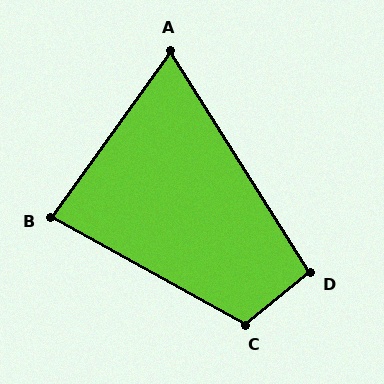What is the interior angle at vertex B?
Approximately 83 degrees (acute).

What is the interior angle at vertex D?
Approximately 97 degrees (obtuse).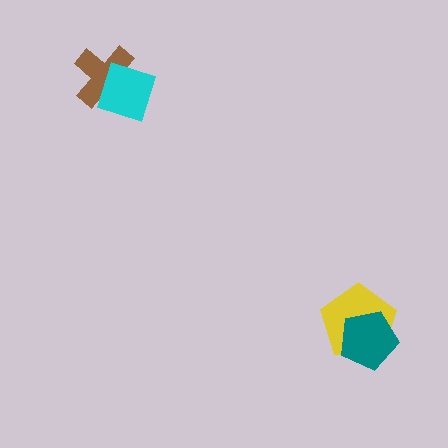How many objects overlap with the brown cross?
1 object overlaps with the brown cross.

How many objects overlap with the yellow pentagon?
1 object overlaps with the yellow pentagon.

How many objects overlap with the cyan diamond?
1 object overlaps with the cyan diamond.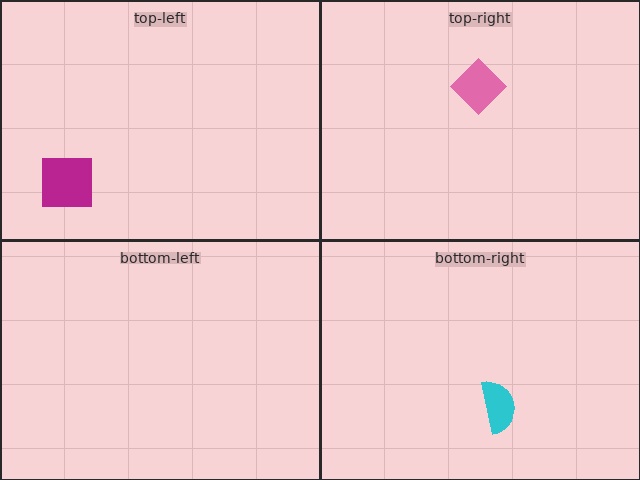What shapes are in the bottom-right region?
The cyan semicircle.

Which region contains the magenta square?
The top-left region.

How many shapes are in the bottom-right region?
1.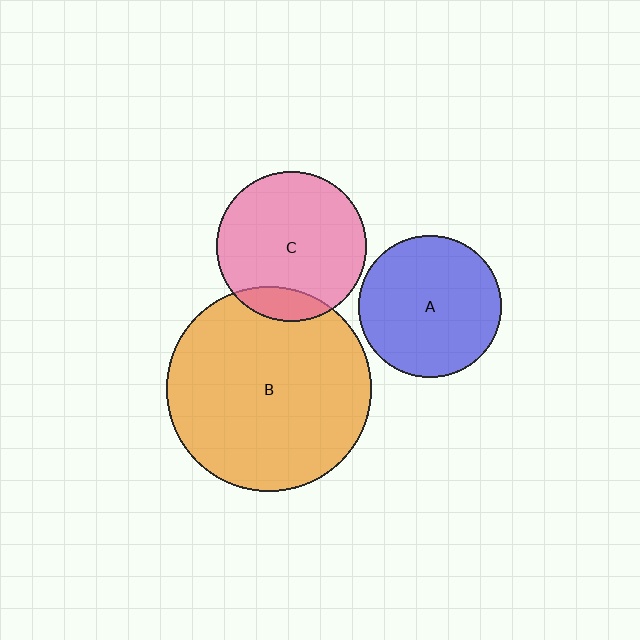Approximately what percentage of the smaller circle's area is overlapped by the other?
Approximately 15%.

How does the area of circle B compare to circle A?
Approximately 2.1 times.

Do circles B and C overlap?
Yes.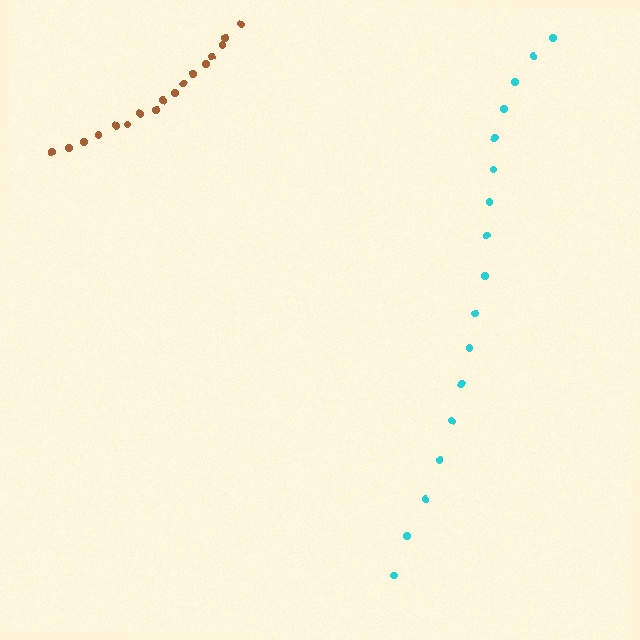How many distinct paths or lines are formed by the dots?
There are 2 distinct paths.